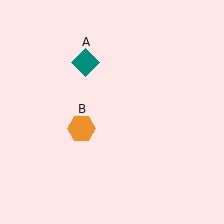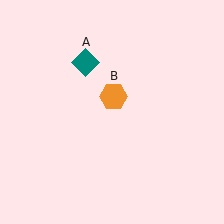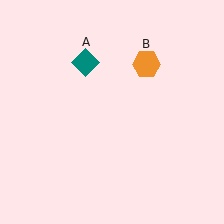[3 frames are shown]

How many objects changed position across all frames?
1 object changed position: orange hexagon (object B).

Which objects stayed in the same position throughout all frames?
Teal diamond (object A) remained stationary.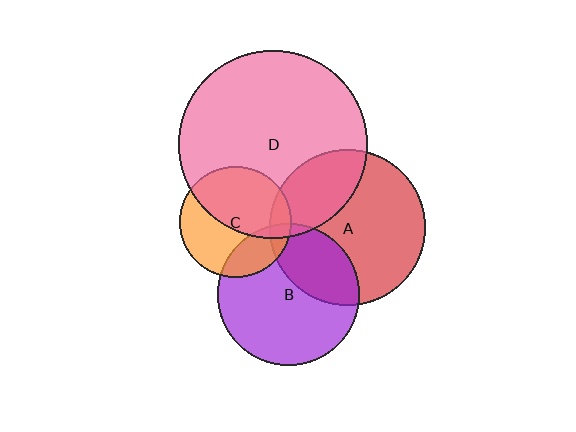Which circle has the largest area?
Circle D (pink).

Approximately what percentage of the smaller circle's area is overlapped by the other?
Approximately 10%.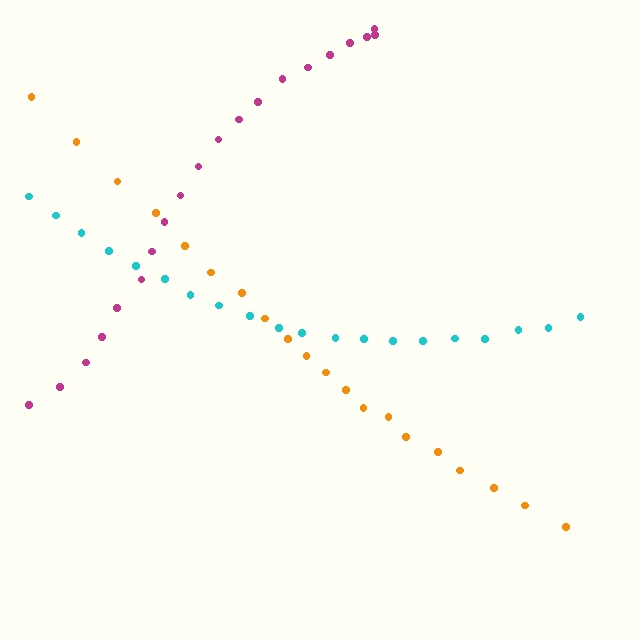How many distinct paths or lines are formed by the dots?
There are 3 distinct paths.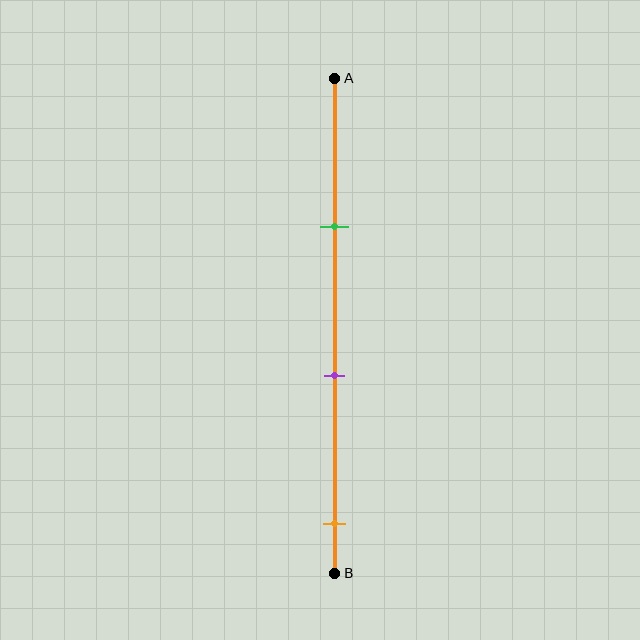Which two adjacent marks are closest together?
The green and purple marks are the closest adjacent pair.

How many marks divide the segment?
There are 3 marks dividing the segment.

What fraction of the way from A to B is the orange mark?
The orange mark is approximately 90% (0.9) of the way from A to B.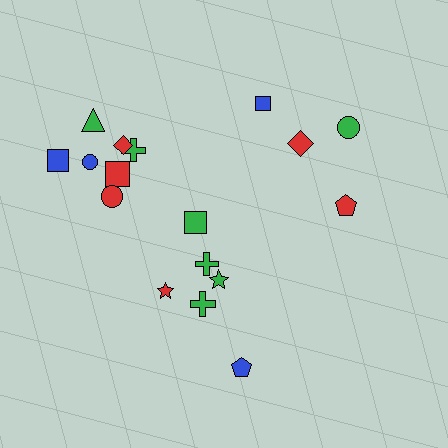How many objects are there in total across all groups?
There are 17 objects.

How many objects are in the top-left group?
There are 8 objects.